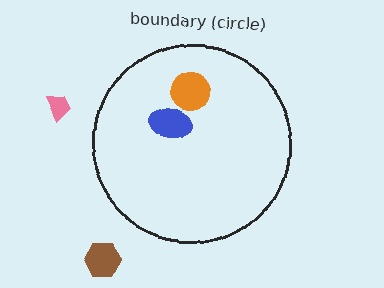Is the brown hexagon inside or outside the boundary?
Outside.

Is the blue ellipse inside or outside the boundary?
Inside.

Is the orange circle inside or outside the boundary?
Inside.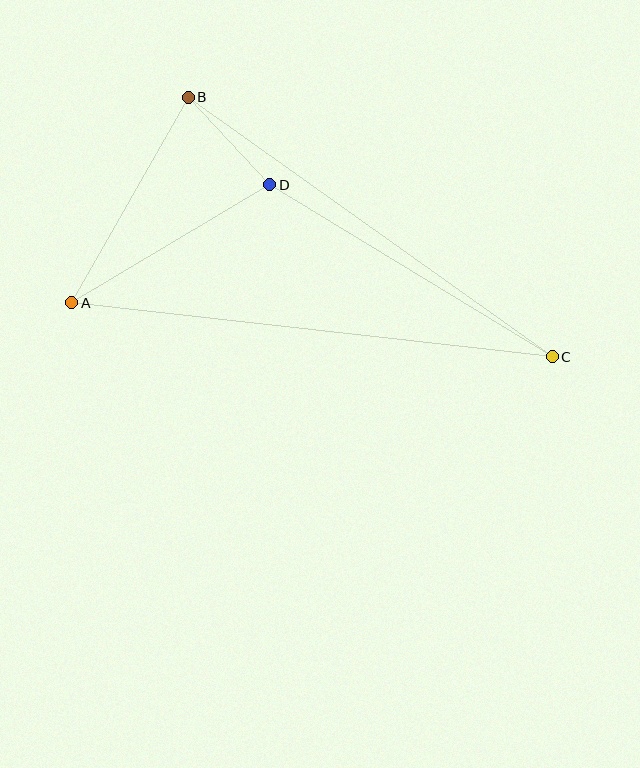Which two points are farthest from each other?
Points A and C are farthest from each other.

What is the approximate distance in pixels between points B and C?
The distance between B and C is approximately 447 pixels.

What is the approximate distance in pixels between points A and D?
The distance between A and D is approximately 230 pixels.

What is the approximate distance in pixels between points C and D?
The distance between C and D is approximately 331 pixels.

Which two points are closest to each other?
Points B and D are closest to each other.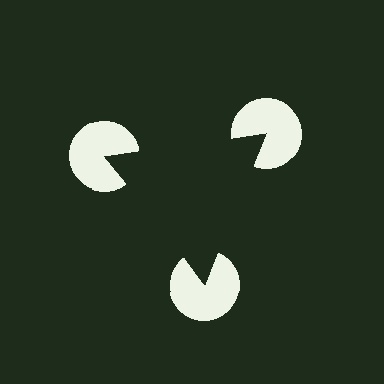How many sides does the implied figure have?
3 sides.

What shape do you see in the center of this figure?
An illusory triangle — its edges are inferred from the aligned wedge cuts in the pac-man discs, not physically drawn.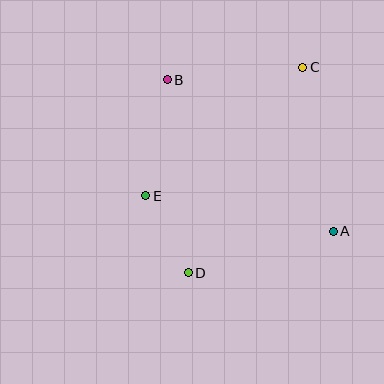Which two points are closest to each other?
Points D and E are closest to each other.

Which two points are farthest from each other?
Points C and D are farthest from each other.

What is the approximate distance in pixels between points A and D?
The distance between A and D is approximately 151 pixels.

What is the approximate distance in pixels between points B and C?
The distance between B and C is approximately 136 pixels.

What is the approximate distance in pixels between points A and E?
The distance between A and E is approximately 191 pixels.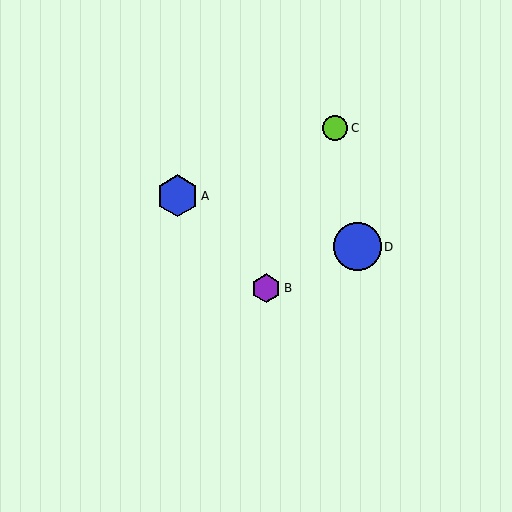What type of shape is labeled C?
Shape C is a lime circle.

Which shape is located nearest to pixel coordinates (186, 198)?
The blue hexagon (labeled A) at (177, 196) is nearest to that location.